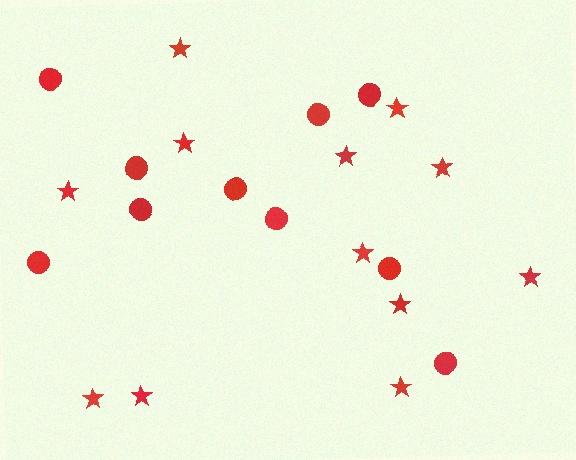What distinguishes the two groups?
There are 2 groups: one group of stars (12) and one group of circles (10).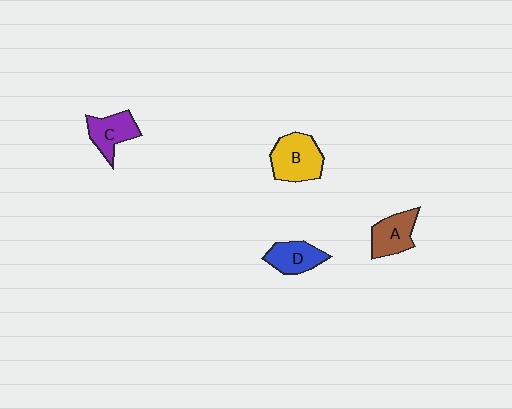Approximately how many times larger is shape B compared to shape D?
Approximately 1.4 times.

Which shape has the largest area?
Shape B (yellow).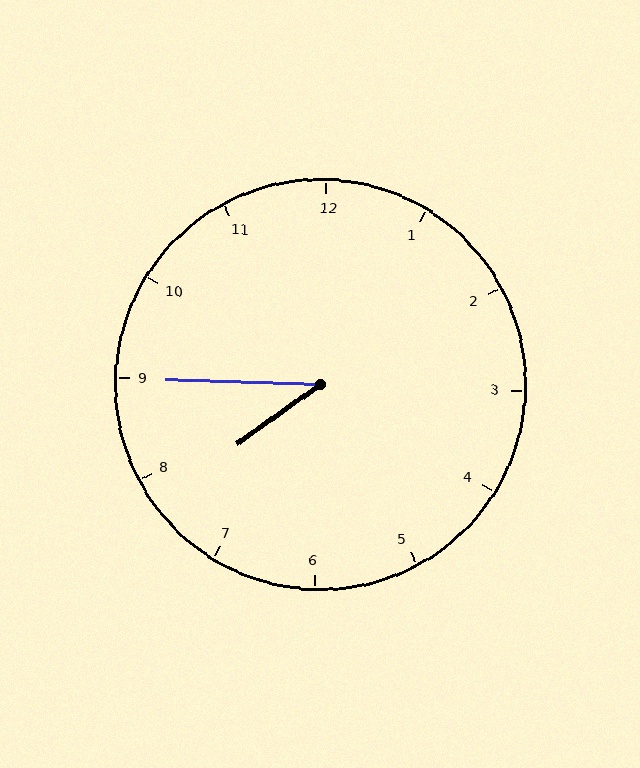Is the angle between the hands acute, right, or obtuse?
It is acute.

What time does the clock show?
7:45.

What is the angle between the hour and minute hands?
Approximately 38 degrees.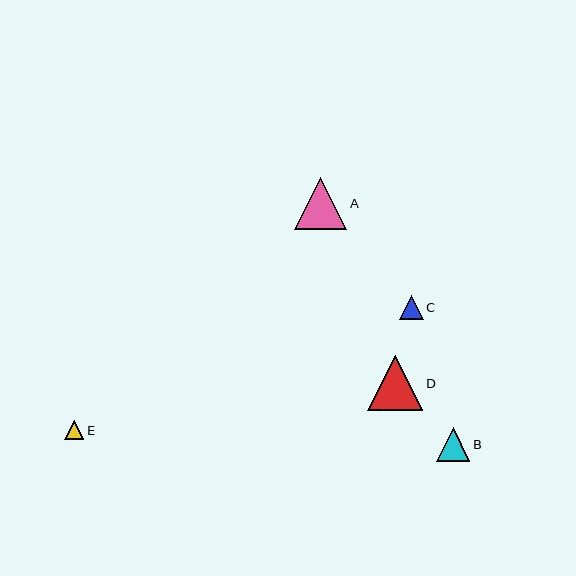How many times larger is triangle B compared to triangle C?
Triangle B is approximately 1.4 times the size of triangle C.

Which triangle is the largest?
Triangle D is the largest with a size of approximately 55 pixels.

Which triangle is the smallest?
Triangle E is the smallest with a size of approximately 20 pixels.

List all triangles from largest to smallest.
From largest to smallest: D, A, B, C, E.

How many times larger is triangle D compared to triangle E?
Triangle D is approximately 2.8 times the size of triangle E.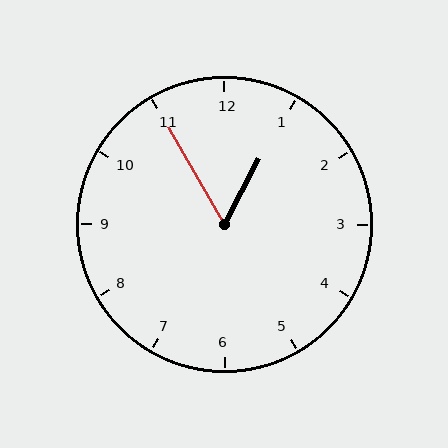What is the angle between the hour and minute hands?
Approximately 58 degrees.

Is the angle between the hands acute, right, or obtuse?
It is acute.